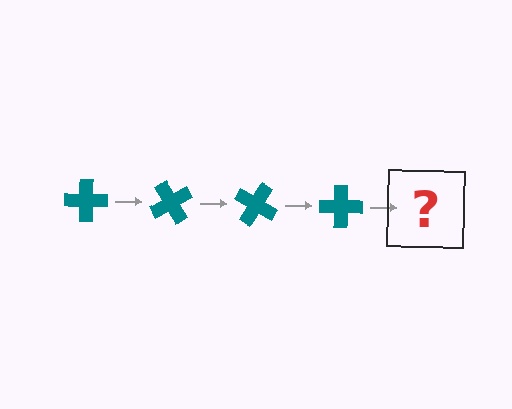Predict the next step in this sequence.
The next step is a teal cross rotated 240 degrees.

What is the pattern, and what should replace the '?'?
The pattern is that the cross rotates 60 degrees each step. The '?' should be a teal cross rotated 240 degrees.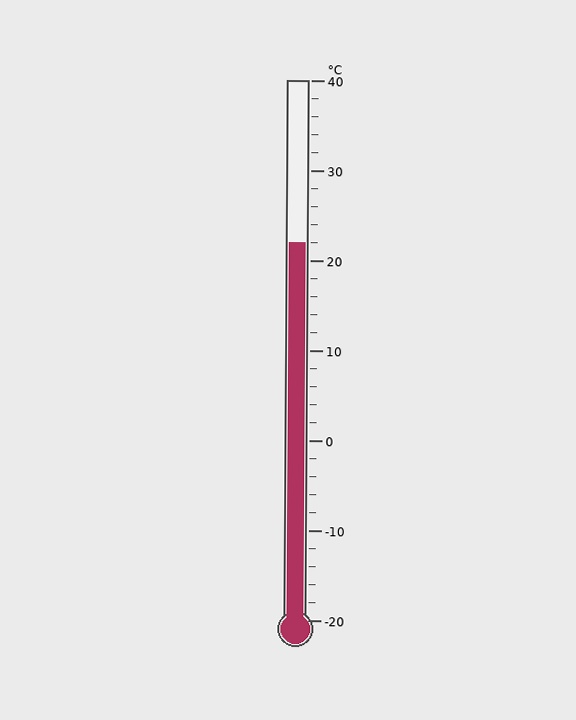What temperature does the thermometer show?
The thermometer shows approximately 22°C.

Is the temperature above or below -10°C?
The temperature is above -10°C.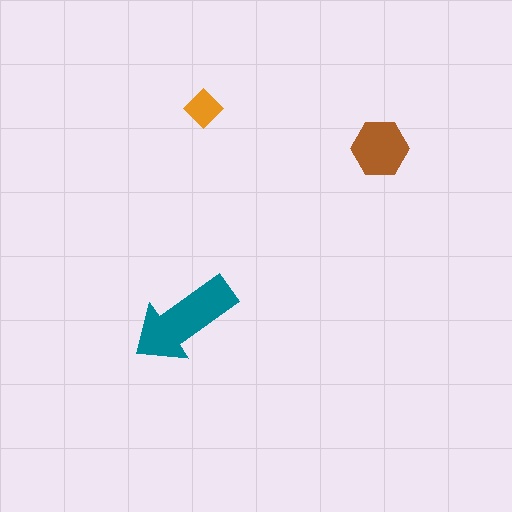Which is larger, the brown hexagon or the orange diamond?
The brown hexagon.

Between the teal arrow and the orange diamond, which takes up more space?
The teal arrow.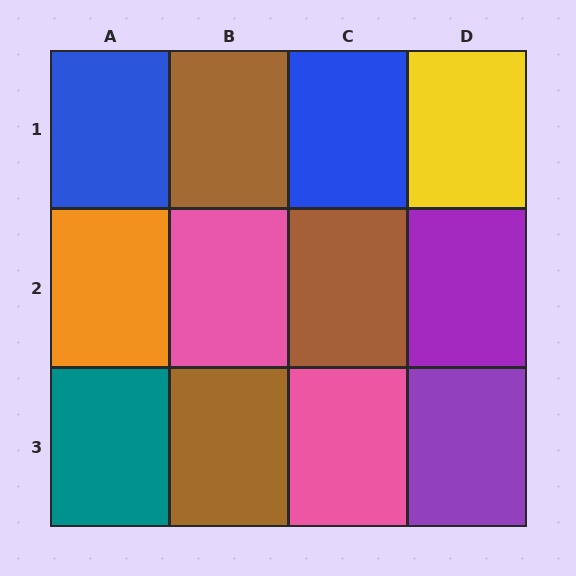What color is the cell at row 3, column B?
Brown.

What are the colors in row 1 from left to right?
Blue, brown, blue, yellow.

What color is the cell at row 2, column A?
Orange.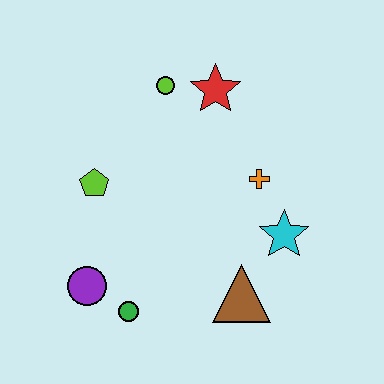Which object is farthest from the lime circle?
The green circle is farthest from the lime circle.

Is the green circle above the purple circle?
No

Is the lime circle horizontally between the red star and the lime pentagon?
Yes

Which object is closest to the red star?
The lime circle is closest to the red star.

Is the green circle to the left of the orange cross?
Yes